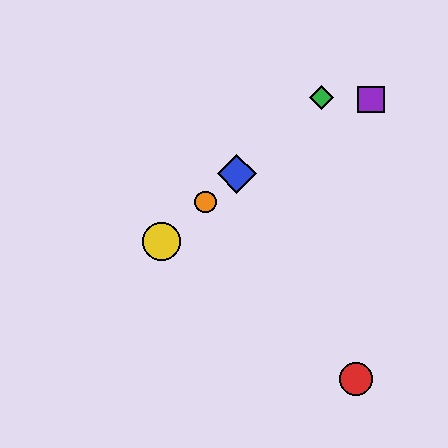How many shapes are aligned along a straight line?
4 shapes (the blue diamond, the green diamond, the yellow circle, the orange circle) are aligned along a straight line.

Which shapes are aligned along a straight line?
The blue diamond, the green diamond, the yellow circle, the orange circle are aligned along a straight line.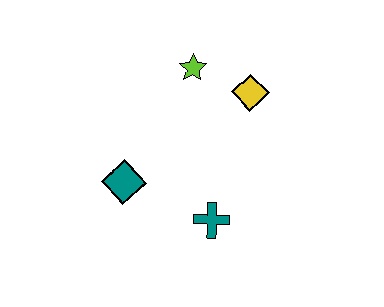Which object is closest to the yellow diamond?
The lime star is closest to the yellow diamond.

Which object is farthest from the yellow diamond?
The teal diamond is farthest from the yellow diamond.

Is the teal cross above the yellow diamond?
No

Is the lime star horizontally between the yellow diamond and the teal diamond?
Yes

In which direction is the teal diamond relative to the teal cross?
The teal diamond is to the left of the teal cross.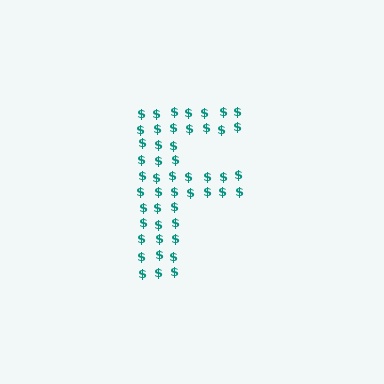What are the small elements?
The small elements are dollar signs.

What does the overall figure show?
The overall figure shows the letter F.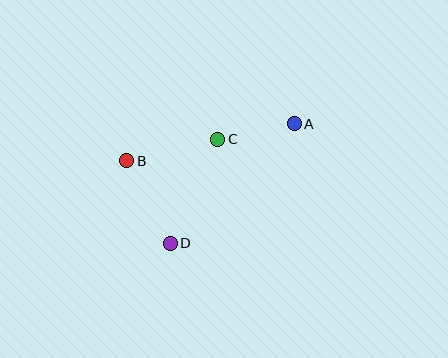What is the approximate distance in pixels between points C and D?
The distance between C and D is approximately 114 pixels.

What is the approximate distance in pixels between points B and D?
The distance between B and D is approximately 93 pixels.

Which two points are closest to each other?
Points A and C are closest to each other.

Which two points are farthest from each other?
Points A and D are farthest from each other.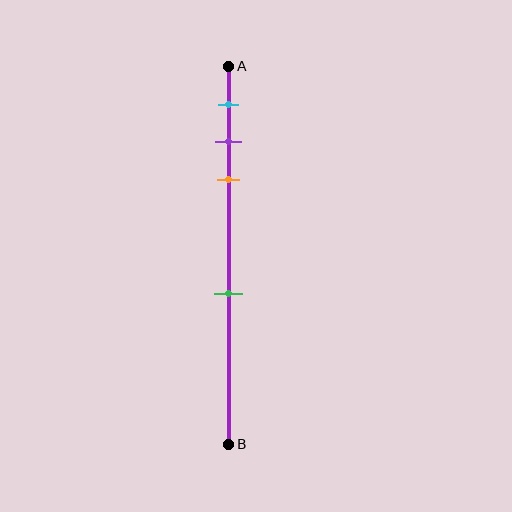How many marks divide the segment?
There are 4 marks dividing the segment.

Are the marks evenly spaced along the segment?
No, the marks are not evenly spaced.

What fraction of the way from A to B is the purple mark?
The purple mark is approximately 20% (0.2) of the way from A to B.